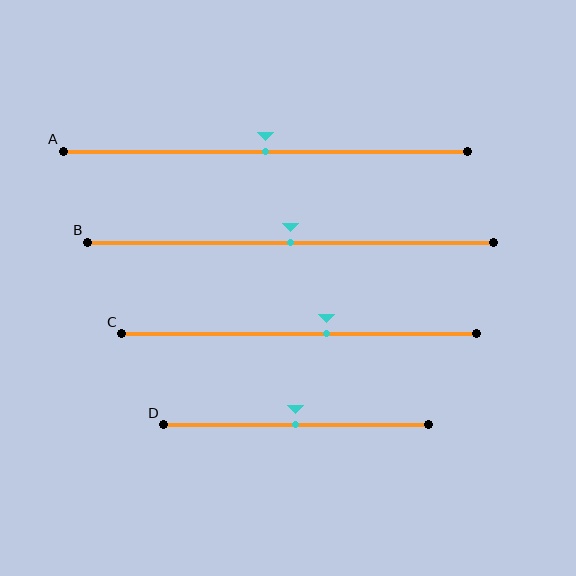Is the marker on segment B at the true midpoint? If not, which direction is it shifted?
Yes, the marker on segment B is at the true midpoint.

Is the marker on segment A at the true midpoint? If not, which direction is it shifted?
Yes, the marker on segment A is at the true midpoint.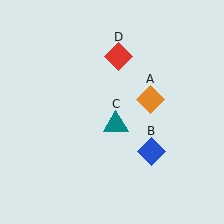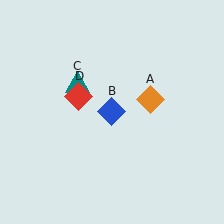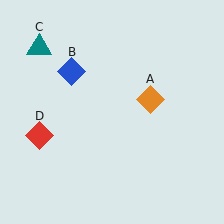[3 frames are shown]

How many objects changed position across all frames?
3 objects changed position: blue diamond (object B), teal triangle (object C), red diamond (object D).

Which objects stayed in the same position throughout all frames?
Orange diamond (object A) remained stationary.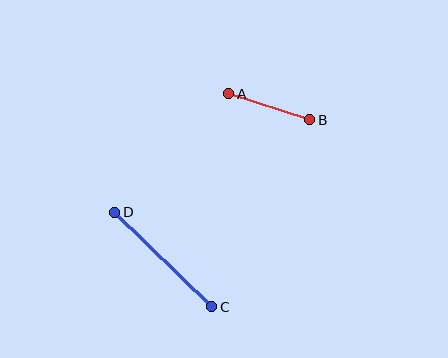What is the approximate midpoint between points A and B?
The midpoint is at approximately (269, 107) pixels.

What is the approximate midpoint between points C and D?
The midpoint is at approximately (163, 259) pixels.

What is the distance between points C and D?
The distance is approximately 136 pixels.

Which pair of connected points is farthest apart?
Points C and D are farthest apart.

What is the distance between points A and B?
The distance is approximately 85 pixels.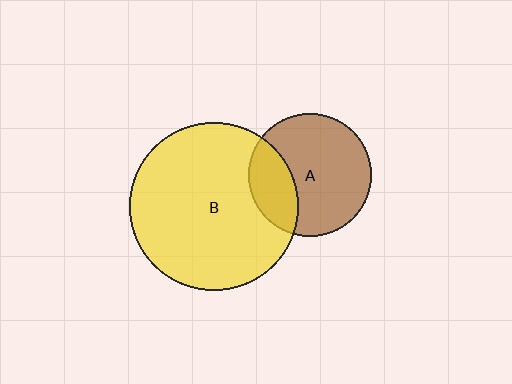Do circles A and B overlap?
Yes.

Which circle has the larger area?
Circle B (yellow).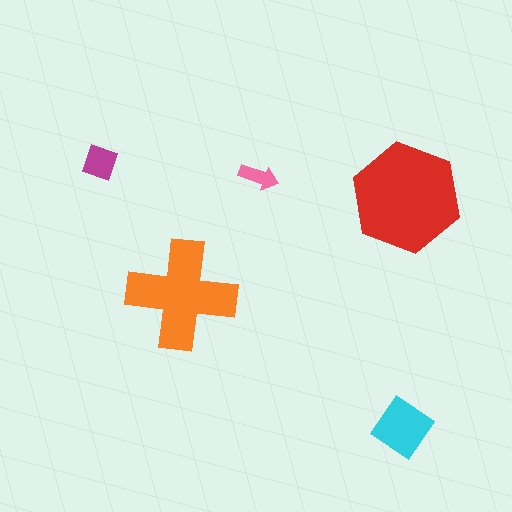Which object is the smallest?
The pink arrow.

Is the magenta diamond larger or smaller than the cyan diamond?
Smaller.